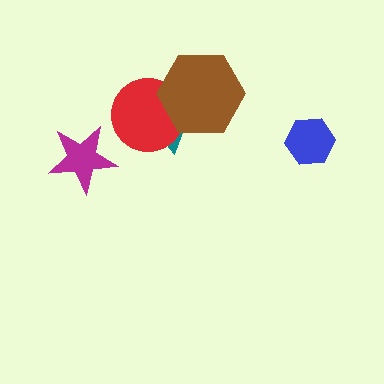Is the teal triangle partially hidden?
Yes, it is partially covered by another shape.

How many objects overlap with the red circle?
2 objects overlap with the red circle.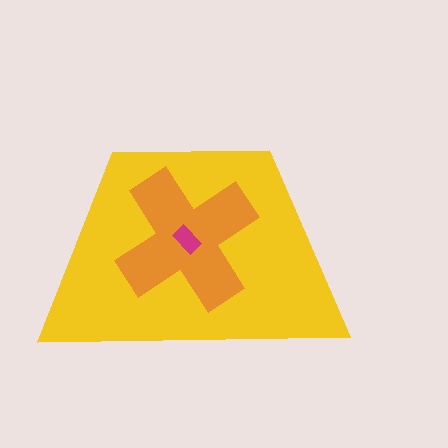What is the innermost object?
The magenta rectangle.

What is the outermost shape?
The yellow trapezoid.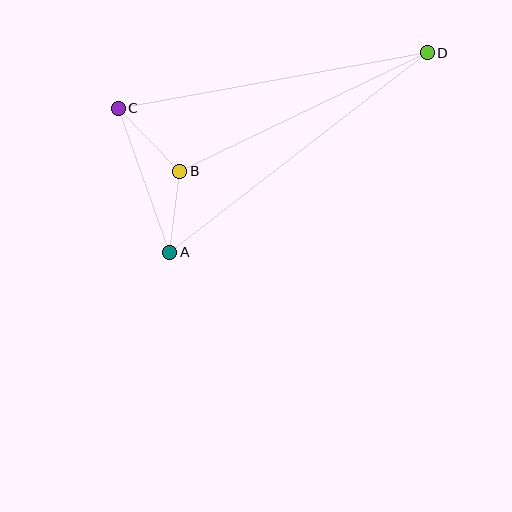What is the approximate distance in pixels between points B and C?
The distance between B and C is approximately 88 pixels.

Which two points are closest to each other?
Points A and B are closest to each other.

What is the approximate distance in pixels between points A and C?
The distance between A and C is approximately 153 pixels.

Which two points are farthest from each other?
Points A and D are farthest from each other.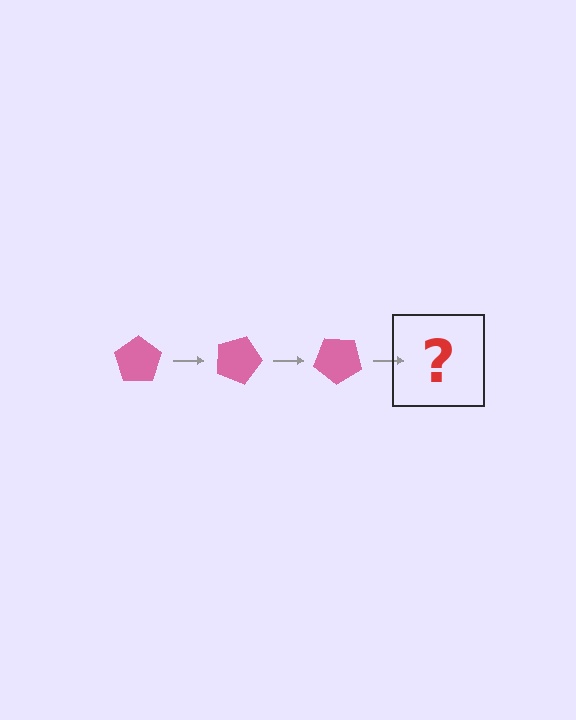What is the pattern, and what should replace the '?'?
The pattern is that the pentagon rotates 20 degrees each step. The '?' should be a pink pentagon rotated 60 degrees.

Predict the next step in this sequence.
The next step is a pink pentagon rotated 60 degrees.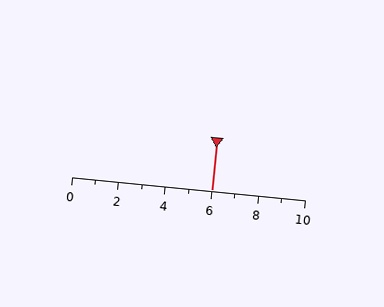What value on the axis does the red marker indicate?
The marker indicates approximately 6.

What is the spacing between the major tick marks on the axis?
The major ticks are spaced 2 apart.